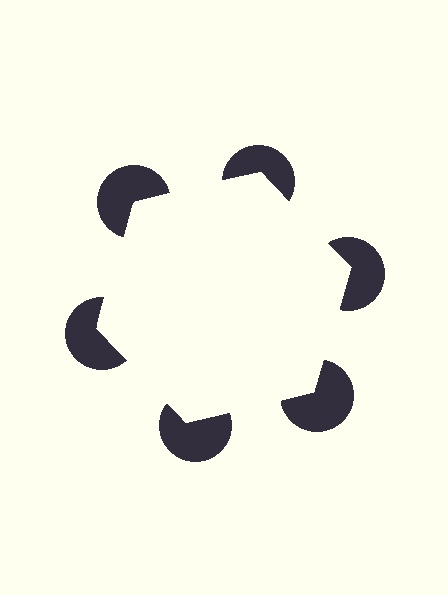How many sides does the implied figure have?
6 sides.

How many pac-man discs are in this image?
There are 6 — one at each vertex of the illusory hexagon.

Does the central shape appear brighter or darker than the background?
It typically appears slightly brighter than the background, even though no actual brightness change is drawn.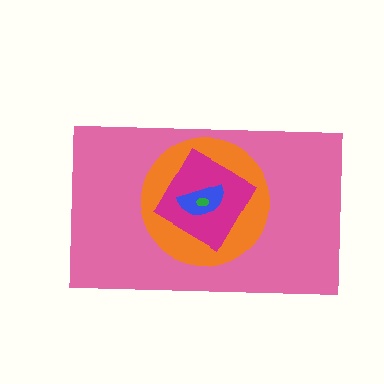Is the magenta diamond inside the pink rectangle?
Yes.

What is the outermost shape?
The pink rectangle.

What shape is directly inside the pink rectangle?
The orange circle.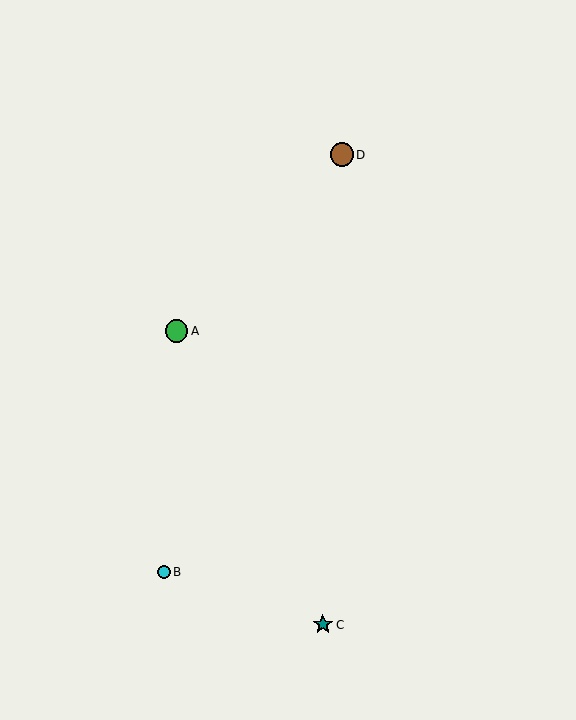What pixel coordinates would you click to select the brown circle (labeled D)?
Click at (342, 155) to select the brown circle D.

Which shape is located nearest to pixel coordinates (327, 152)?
The brown circle (labeled D) at (342, 155) is nearest to that location.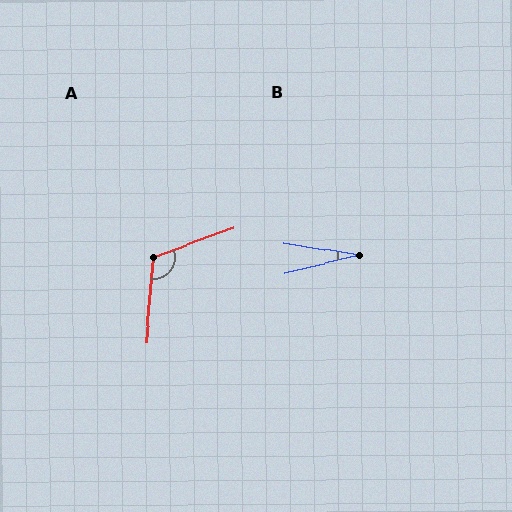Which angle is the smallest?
B, at approximately 23 degrees.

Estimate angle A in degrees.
Approximately 114 degrees.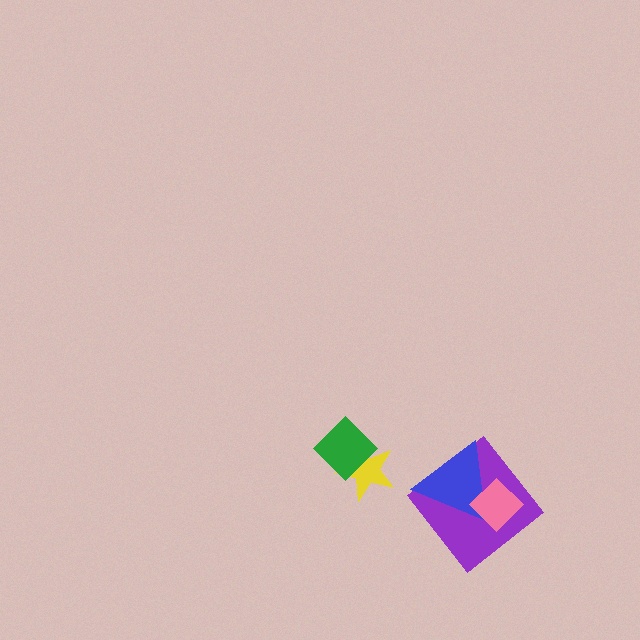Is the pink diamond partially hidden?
No, no other shape covers it.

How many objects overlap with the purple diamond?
2 objects overlap with the purple diamond.